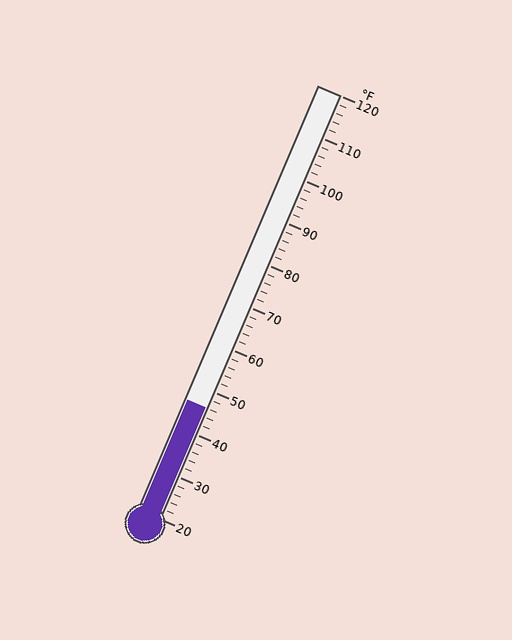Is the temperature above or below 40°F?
The temperature is above 40°F.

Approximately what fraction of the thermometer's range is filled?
The thermometer is filled to approximately 25% of its range.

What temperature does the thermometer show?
The thermometer shows approximately 46°F.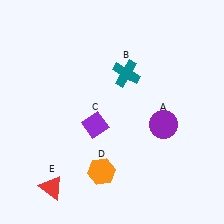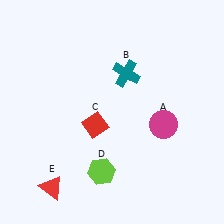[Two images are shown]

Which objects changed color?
A changed from purple to magenta. C changed from purple to red. D changed from orange to lime.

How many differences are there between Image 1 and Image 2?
There are 3 differences between the two images.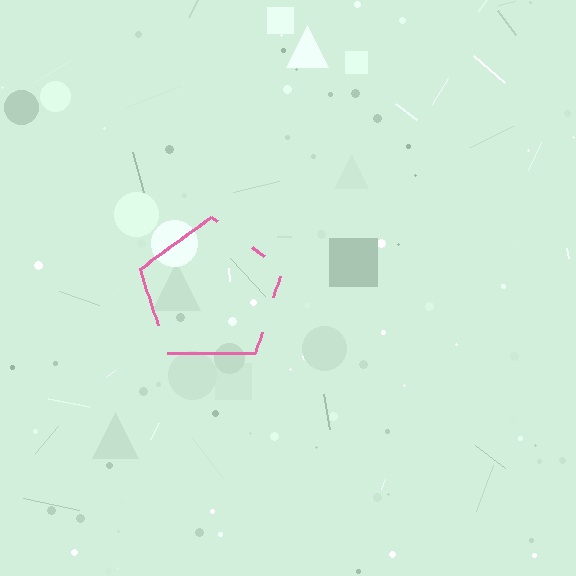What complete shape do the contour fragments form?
The contour fragments form a pentagon.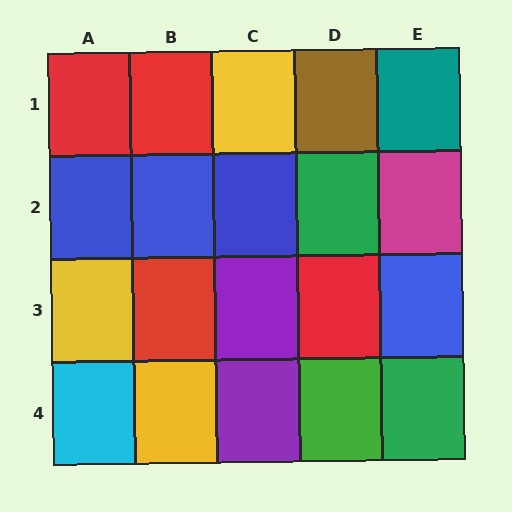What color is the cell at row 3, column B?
Red.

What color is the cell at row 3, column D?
Red.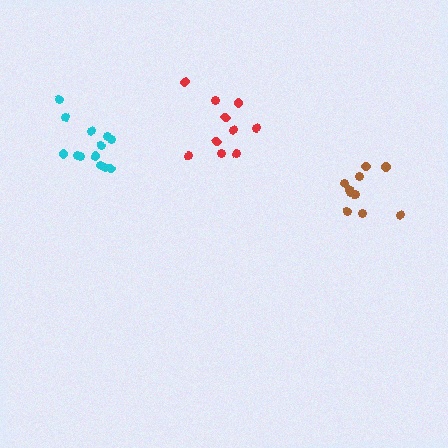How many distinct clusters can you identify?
There are 3 distinct clusters.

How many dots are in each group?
Group 1: 10 dots, Group 2: 10 dots, Group 3: 13 dots (33 total).